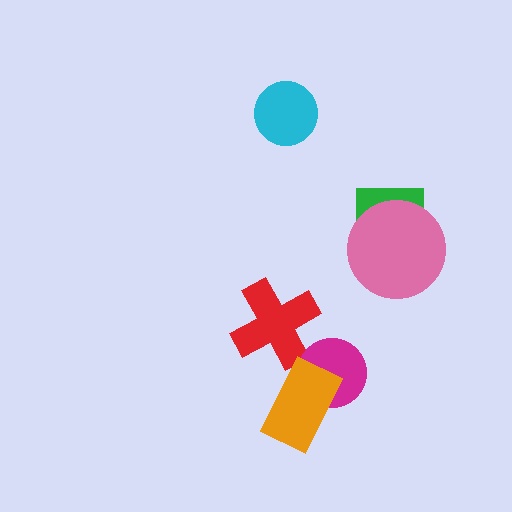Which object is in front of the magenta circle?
The orange rectangle is in front of the magenta circle.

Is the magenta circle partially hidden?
Yes, it is partially covered by another shape.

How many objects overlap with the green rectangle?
1 object overlaps with the green rectangle.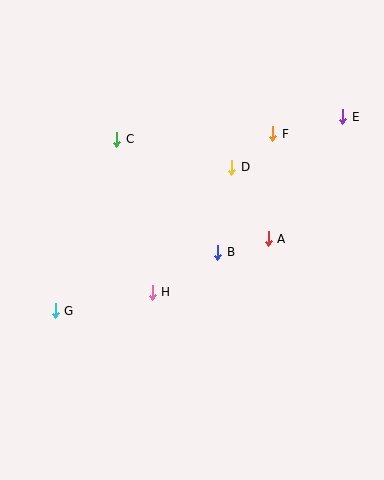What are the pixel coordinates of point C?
Point C is at (117, 139).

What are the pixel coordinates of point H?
Point H is at (152, 292).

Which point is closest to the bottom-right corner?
Point A is closest to the bottom-right corner.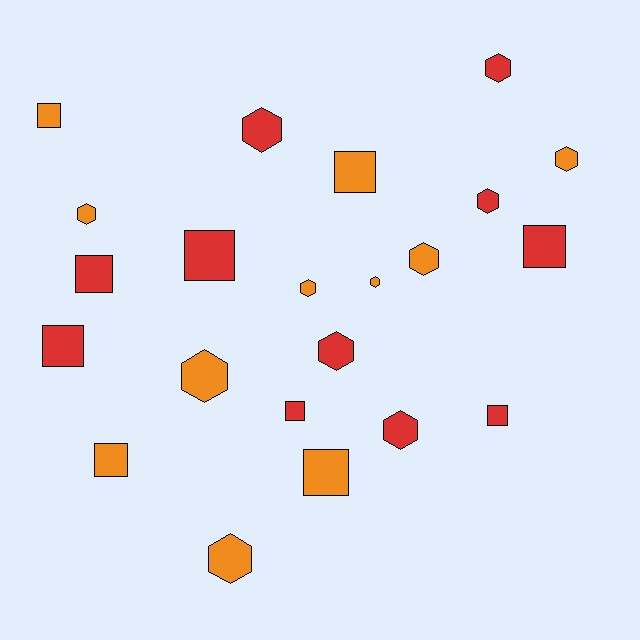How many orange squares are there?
There are 4 orange squares.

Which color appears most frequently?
Orange, with 11 objects.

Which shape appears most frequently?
Hexagon, with 12 objects.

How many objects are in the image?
There are 22 objects.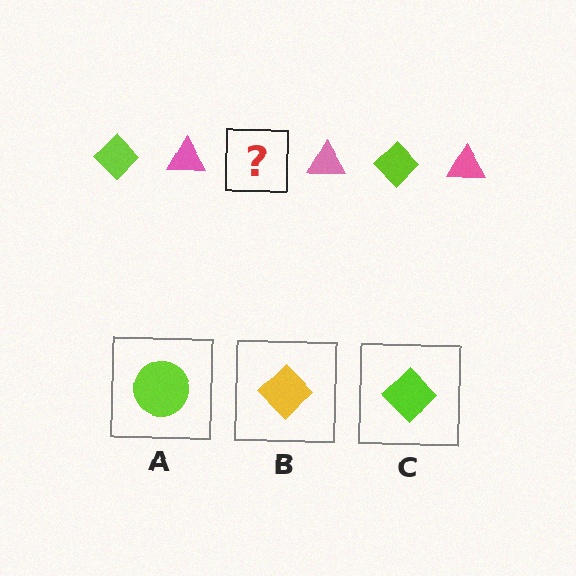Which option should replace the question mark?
Option C.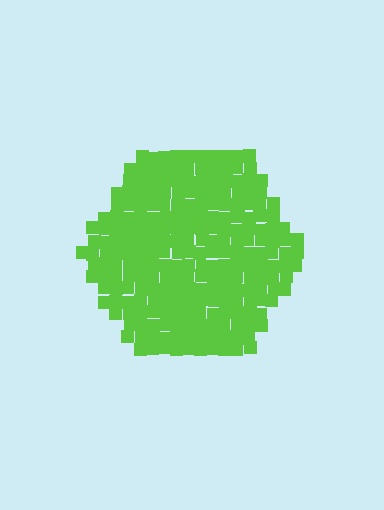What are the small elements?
The small elements are squares.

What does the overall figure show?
The overall figure shows a hexagon.